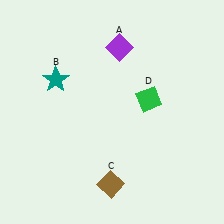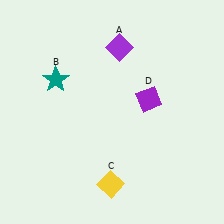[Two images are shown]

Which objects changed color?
C changed from brown to yellow. D changed from green to purple.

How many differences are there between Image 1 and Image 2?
There are 2 differences between the two images.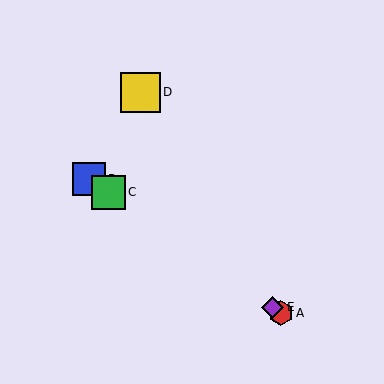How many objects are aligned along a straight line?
4 objects (A, B, C, E) are aligned along a straight line.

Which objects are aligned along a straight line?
Objects A, B, C, E are aligned along a straight line.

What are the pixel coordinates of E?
Object E is at (273, 307).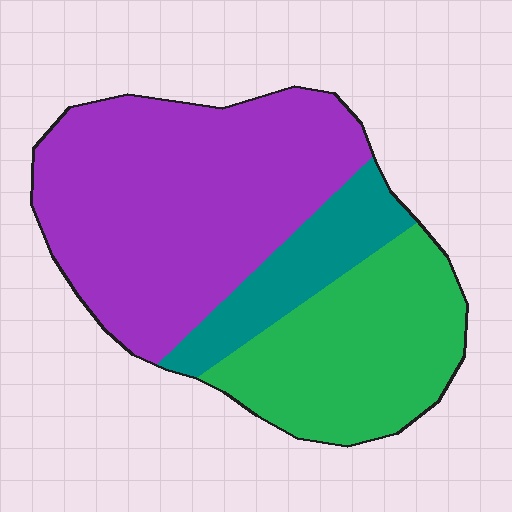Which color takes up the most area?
Purple, at roughly 55%.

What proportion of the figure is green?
Green covers about 30% of the figure.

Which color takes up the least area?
Teal, at roughly 15%.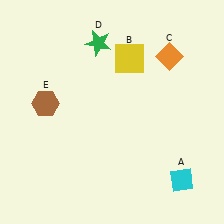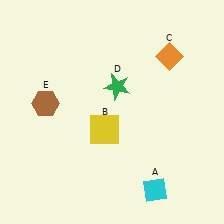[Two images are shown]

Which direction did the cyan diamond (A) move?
The cyan diamond (A) moved left.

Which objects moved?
The objects that moved are: the cyan diamond (A), the yellow square (B), the green star (D).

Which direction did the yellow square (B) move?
The yellow square (B) moved down.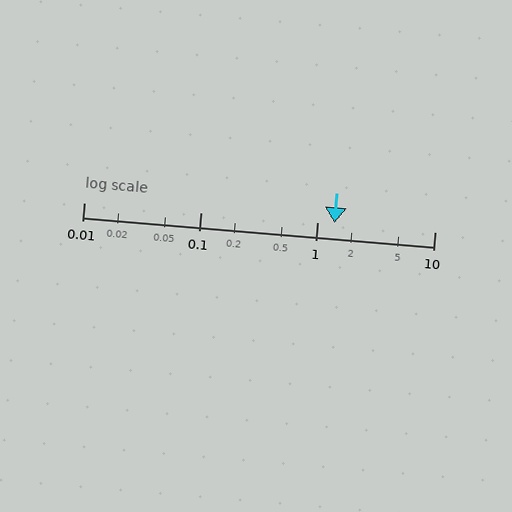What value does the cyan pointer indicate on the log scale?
The pointer indicates approximately 1.4.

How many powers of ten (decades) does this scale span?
The scale spans 3 decades, from 0.01 to 10.